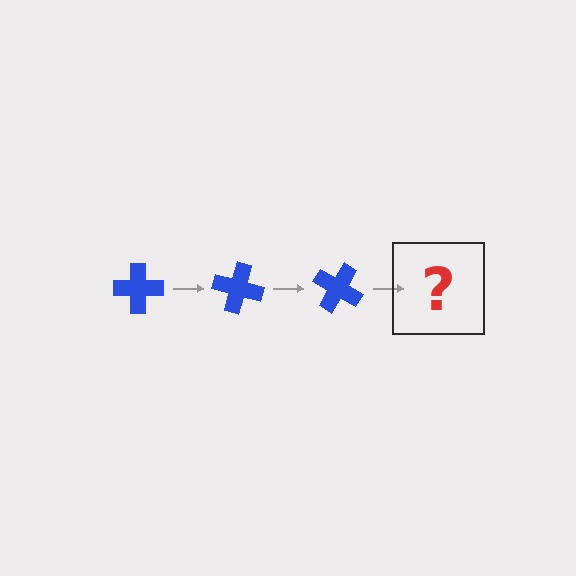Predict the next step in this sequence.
The next step is a blue cross rotated 45 degrees.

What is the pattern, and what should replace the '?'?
The pattern is that the cross rotates 15 degrees each step. The '?' should be a blue cross rotated 45 degrees.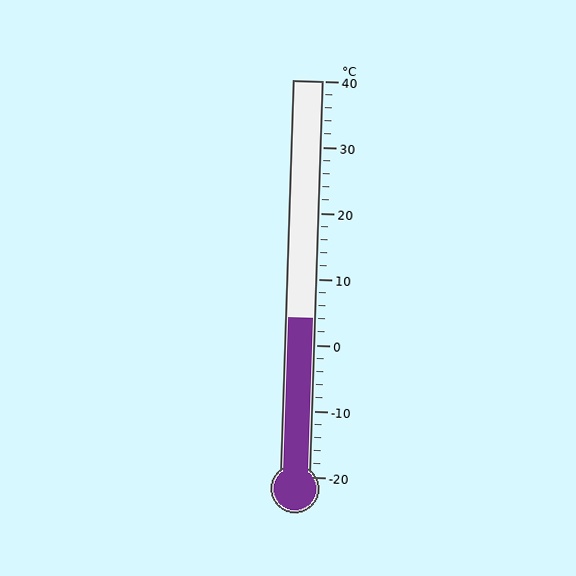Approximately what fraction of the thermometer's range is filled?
The thermometer is filled to approximately 40% of its range.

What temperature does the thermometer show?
The thermometer shows approximately 4°C.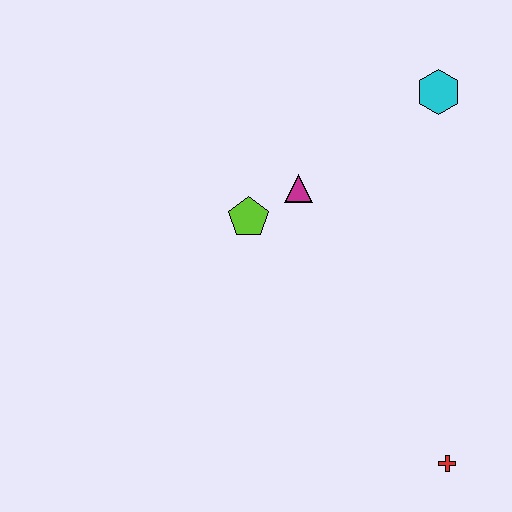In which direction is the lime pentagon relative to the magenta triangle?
The lime pentagon is to the left of the magenta triangle.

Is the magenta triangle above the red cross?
Yes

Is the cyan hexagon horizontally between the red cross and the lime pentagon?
Yes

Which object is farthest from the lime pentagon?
The red cross is farthest from the lime pentagon.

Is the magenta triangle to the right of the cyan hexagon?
No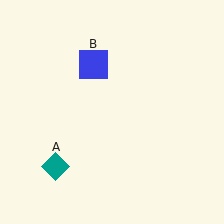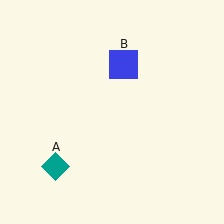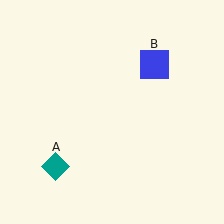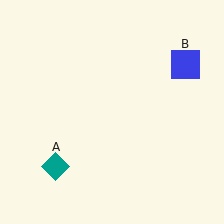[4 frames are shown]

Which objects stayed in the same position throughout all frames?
Teal diamond (object A) remained stationary.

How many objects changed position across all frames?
1 object changed position: blue square (object B).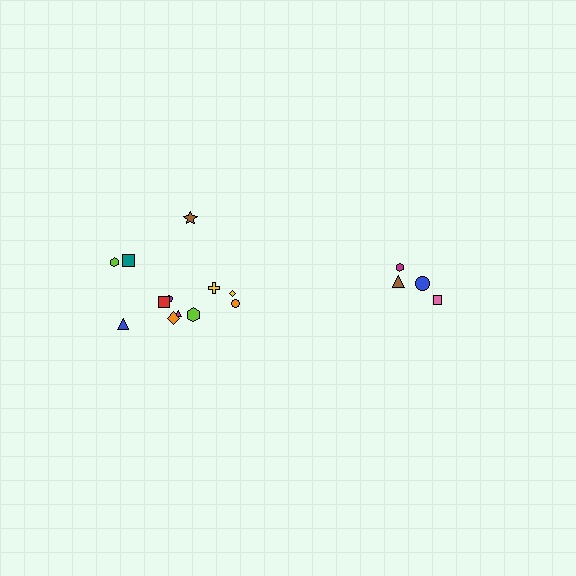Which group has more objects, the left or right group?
The left group.